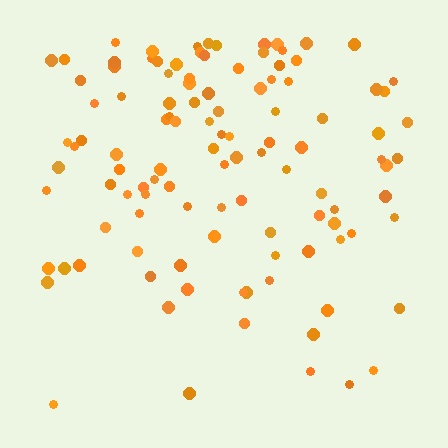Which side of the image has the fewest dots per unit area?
The bottom.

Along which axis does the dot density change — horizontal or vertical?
Vertical.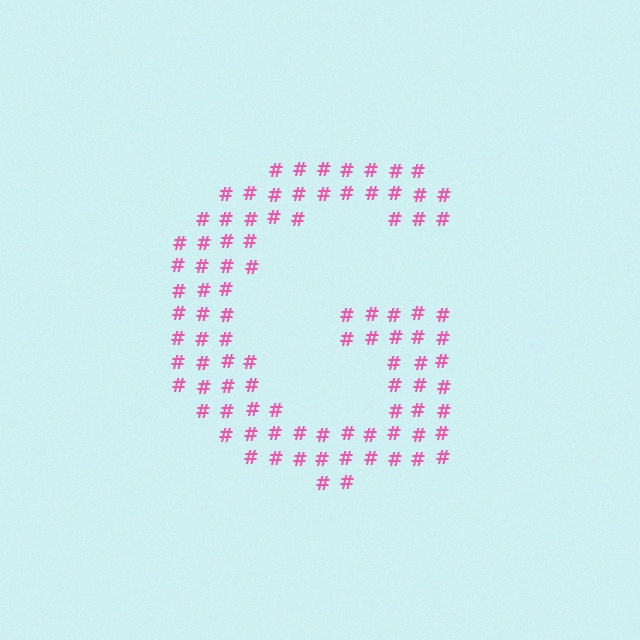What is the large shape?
The large shape is the letter G.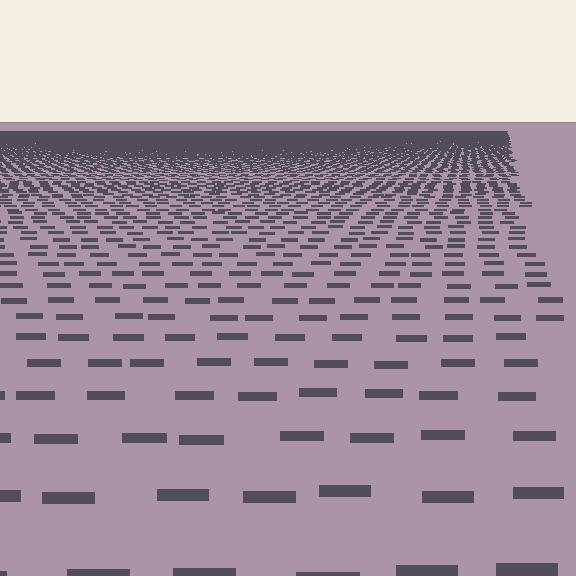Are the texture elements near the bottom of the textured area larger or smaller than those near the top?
Larger. Near the bottom, elements are closer to the viewer and appear at a bigger on-screen size.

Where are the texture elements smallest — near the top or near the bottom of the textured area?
Near the top.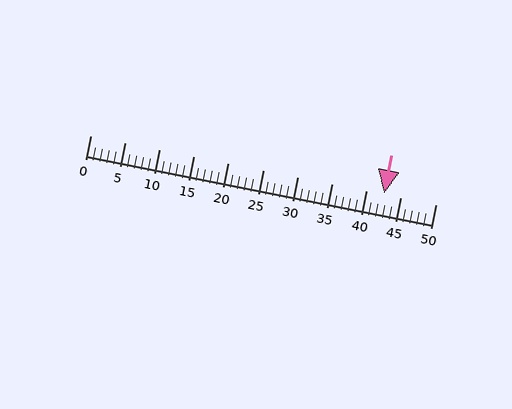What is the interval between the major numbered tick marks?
The major tick marks are spaced 5 units apart.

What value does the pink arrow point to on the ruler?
The pink arrow points to approximately 42.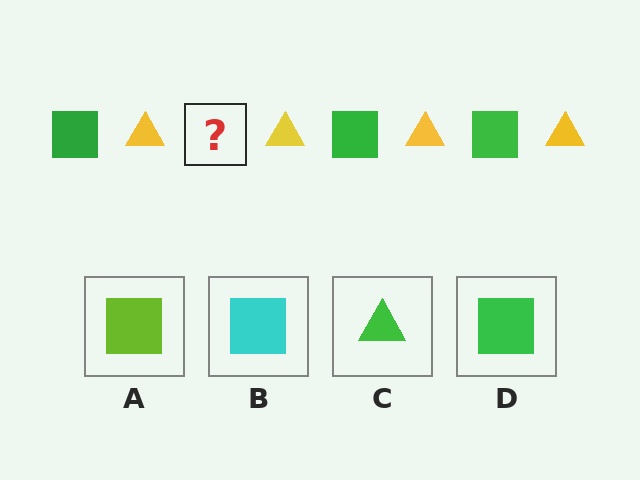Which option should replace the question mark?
Option D.